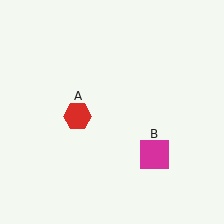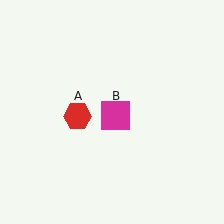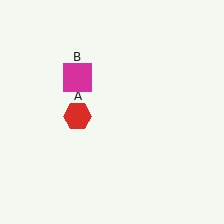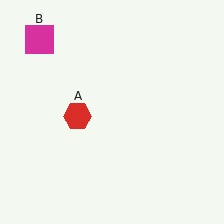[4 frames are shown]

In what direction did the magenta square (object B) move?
The magenta square (object B) moved up and to the left.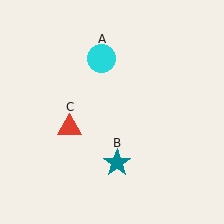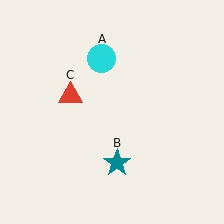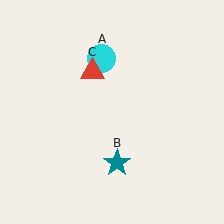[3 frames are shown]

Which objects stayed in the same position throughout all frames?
Cyan circle (object A) and teal star (object B) remained stationary.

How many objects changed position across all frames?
1 object changed position: red triangle (object C).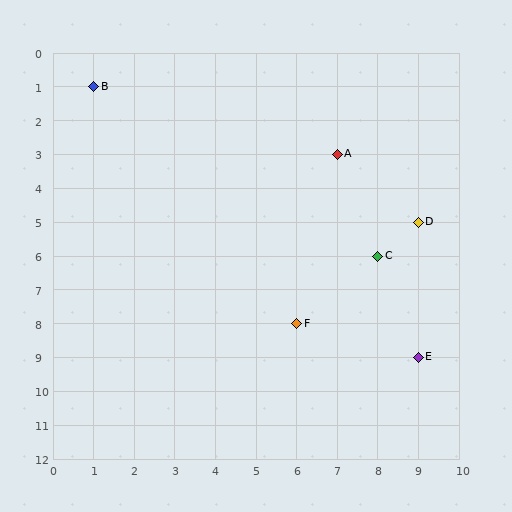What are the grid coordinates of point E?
Point E is at grid coordinates (9, 9).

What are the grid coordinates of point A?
Point A is at grid coordinates (7, 3).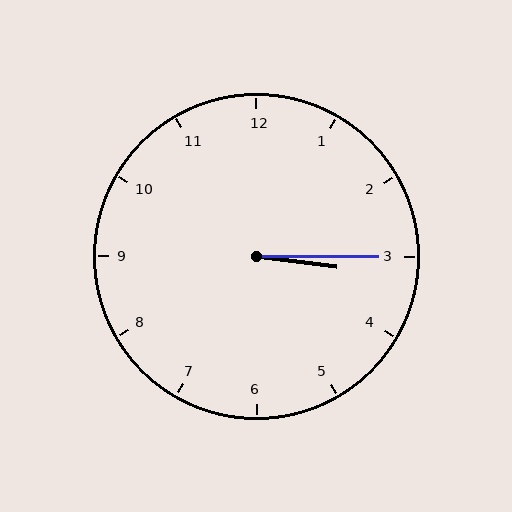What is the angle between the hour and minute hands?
Approximately 8 degrees.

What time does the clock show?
3:15.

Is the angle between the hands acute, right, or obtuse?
It is acute.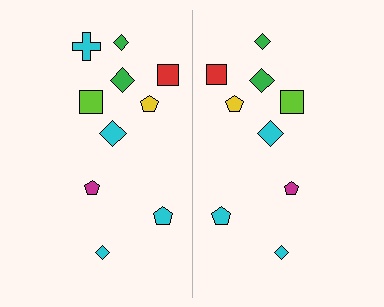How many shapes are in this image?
There are 19 shapes in this image.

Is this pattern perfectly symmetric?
No, the pattern is not perfectly symmetric. A cyan cross is missing from the right side.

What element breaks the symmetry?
A cyan cross is missing from the right side.